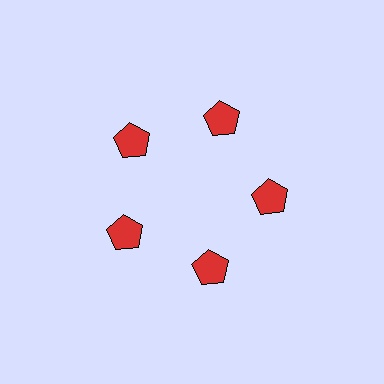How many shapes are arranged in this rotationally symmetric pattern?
There are 5 shapes, arranged in 5 groups of 1.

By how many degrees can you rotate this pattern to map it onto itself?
The pattern maps onto itself every 72 degrees of rotation.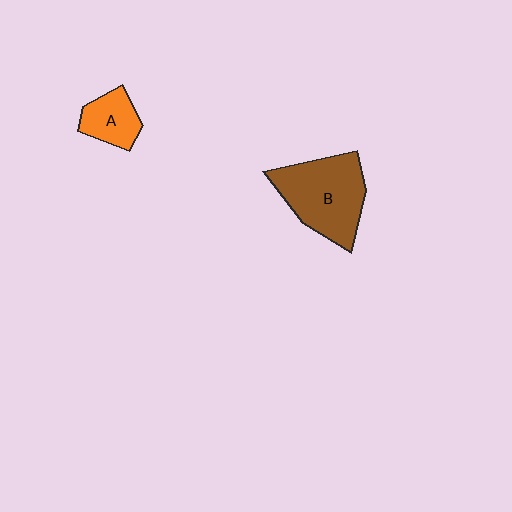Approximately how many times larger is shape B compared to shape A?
Approximately 2.3 times.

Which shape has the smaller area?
Shape A (orange).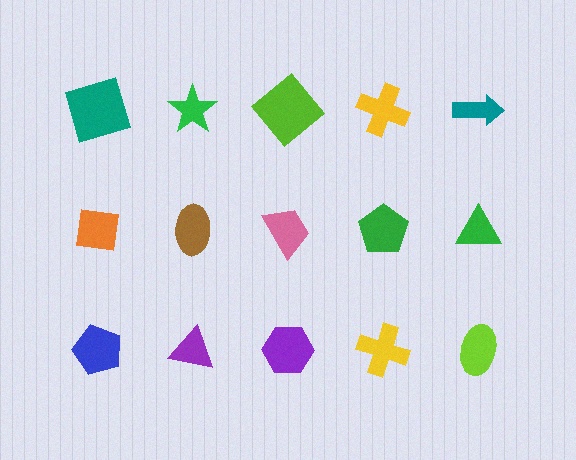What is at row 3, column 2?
A purple triangle.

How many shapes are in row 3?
5 shapes.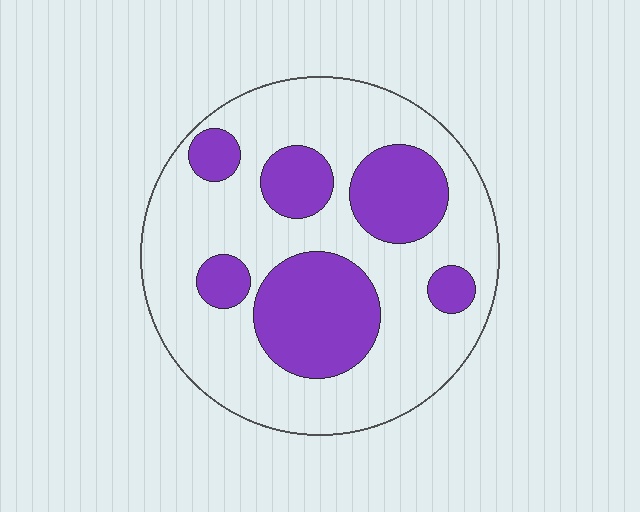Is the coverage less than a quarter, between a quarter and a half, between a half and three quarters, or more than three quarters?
Between a quarter and a half.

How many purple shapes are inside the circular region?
6.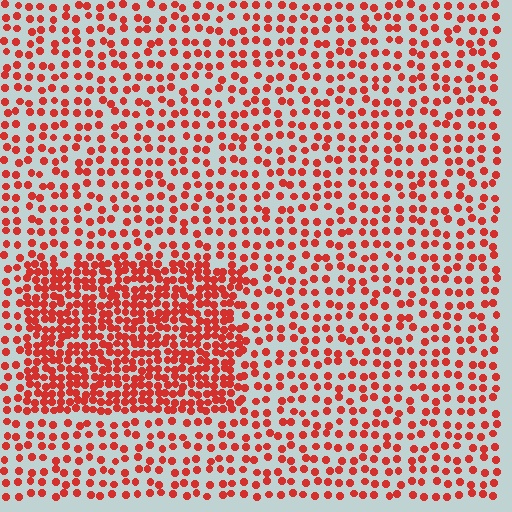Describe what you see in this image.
The image contains small red elements arranged at two different densities. A rectangle-shaped region is visible where the elements are more densely packed than the surrounding area.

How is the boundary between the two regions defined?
The boundary is defined by a change in element density (approximately 2.2x ratio). All elements are the same color, size, and shape.